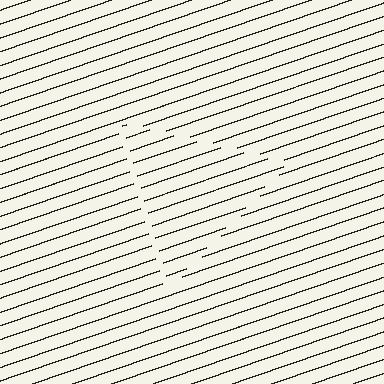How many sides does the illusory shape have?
3 sides — the line-ends trace a triangle.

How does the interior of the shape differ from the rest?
The interior of the shape contains the same grating, shifted by half a period — the contour is defined by the phase discontinuity where line-ends from the inner and outer gratings abut.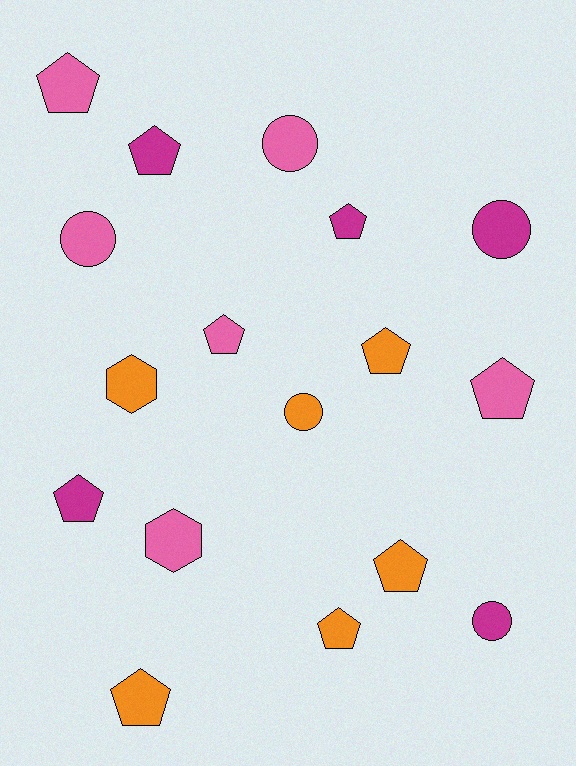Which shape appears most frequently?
Pentagon, with 10 objects.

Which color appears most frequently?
Pink, with 6 objects.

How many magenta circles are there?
There are 2 magenta circles.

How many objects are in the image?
There are 17 objects.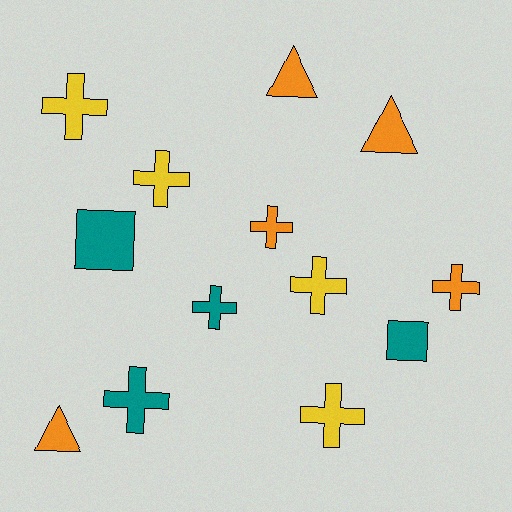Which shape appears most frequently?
Cross, with 8 objects.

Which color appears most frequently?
Orange, with 5 objects.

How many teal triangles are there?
There are no teal triangles.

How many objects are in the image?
There are 13 objects.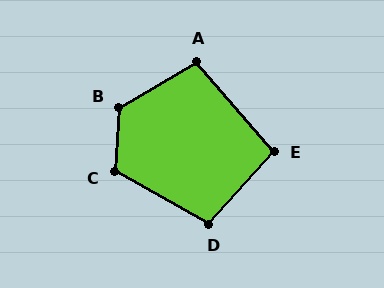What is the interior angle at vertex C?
Approximately 116 degrees (obtuse).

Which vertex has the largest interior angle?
B, at approximately 124 degrees.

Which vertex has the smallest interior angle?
E, at approximately 97 degrees.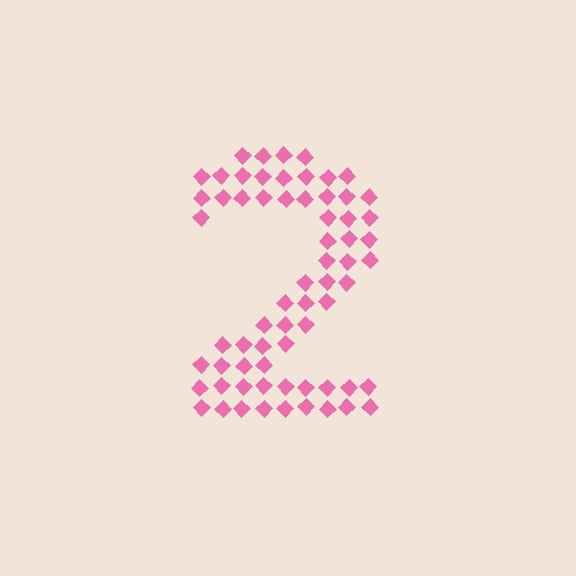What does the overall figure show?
The overall figure shows the digit 2.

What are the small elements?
The small elements are diamonds.